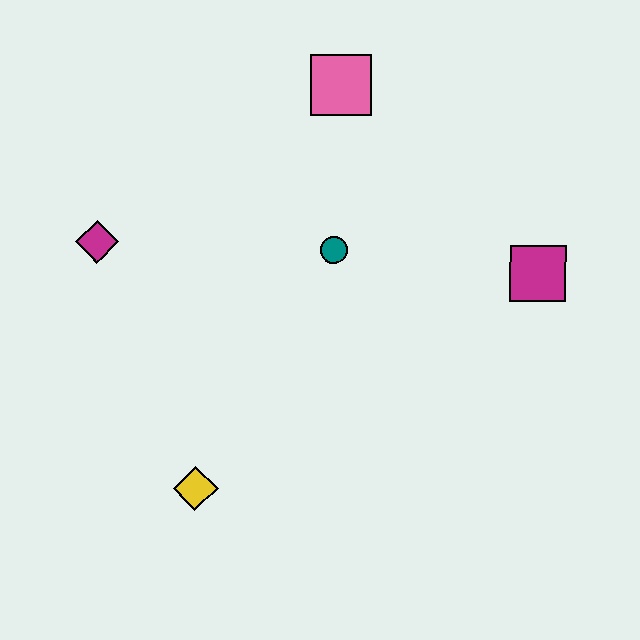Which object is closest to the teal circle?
The pink square is closest to the teal circle.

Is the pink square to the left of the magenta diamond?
No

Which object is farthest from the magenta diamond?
The magenta square is farthest from the magenta diamond.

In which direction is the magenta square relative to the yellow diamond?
The magenta square is to the right of the yellow diamond.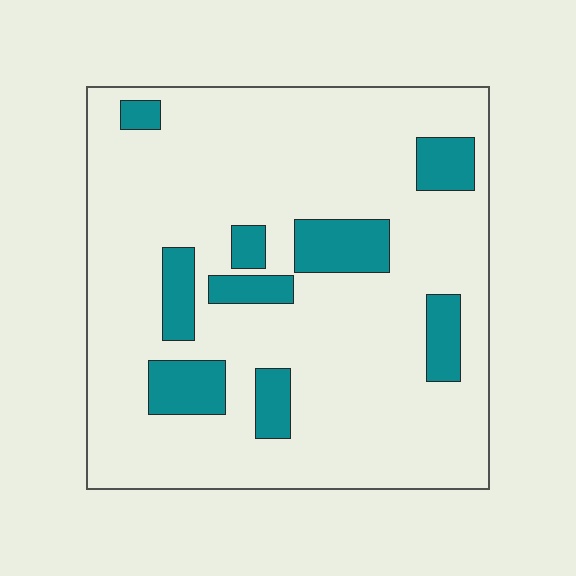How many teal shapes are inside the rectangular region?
9.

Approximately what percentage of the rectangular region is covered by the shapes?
Approximately 15%.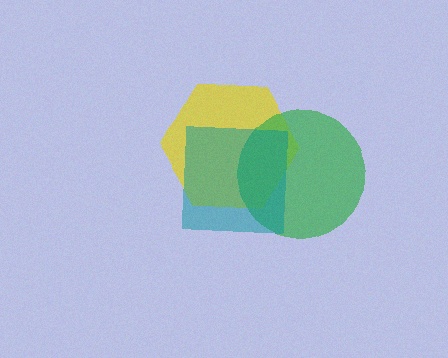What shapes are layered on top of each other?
The layered shapes are: a yellow hexagon, a green circle, a teal square.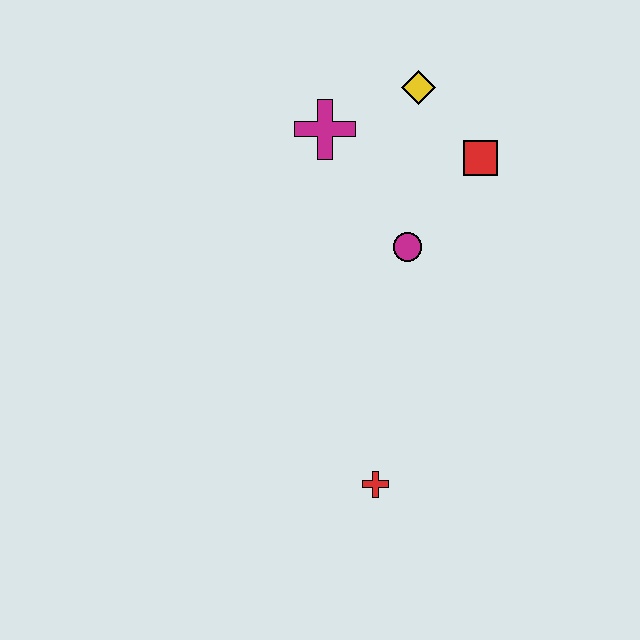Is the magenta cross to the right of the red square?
No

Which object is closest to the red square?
The yellow diamond is closest to the red square.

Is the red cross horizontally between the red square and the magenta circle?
No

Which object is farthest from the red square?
The red cross is farthest from the red square.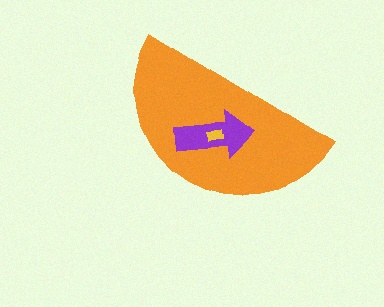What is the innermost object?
The yellow rectangle.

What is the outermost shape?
The orange semicircle.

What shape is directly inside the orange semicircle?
The purple arrow.